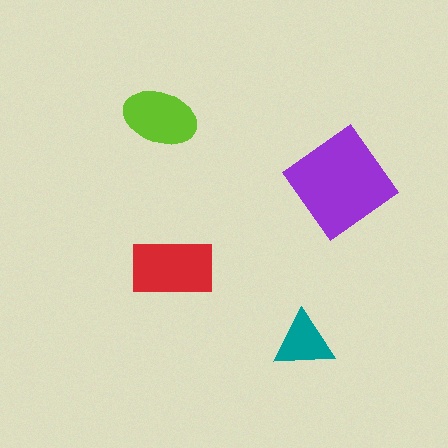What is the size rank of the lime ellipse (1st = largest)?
3rd.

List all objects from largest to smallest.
The purple diamond, the red rectangle, the lime ellipse, the teal triangle.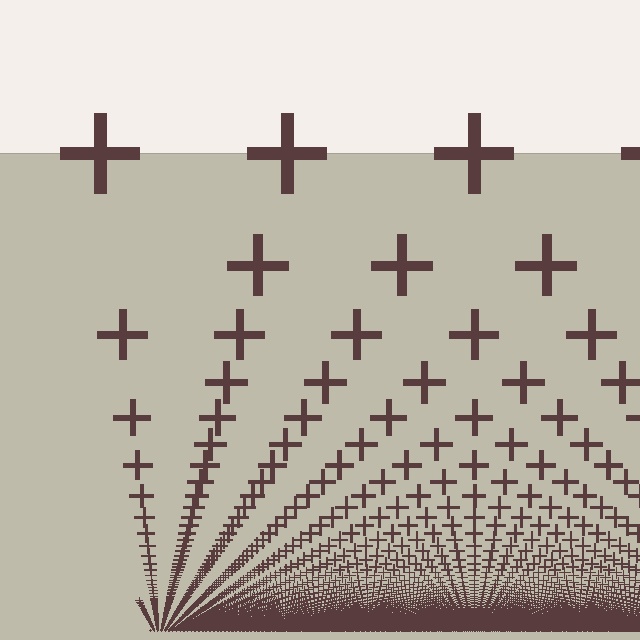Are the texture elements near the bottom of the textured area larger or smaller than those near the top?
Smaller. The gradient is inverted — elements near the bottom are smaller and denser.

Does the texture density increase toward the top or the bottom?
Density increases toward the bottom.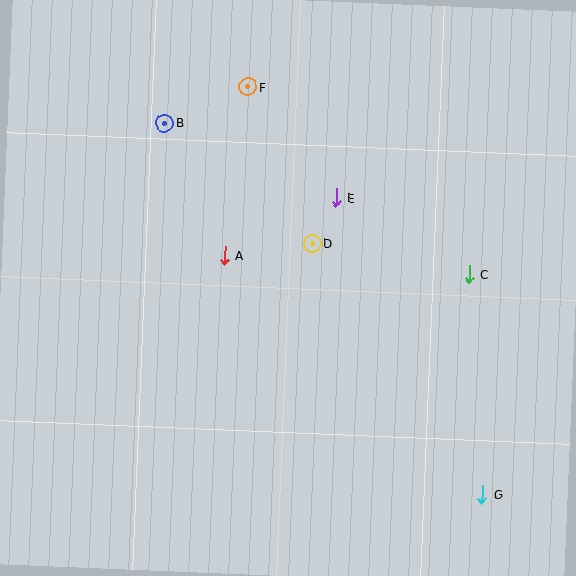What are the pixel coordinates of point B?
Point B is at (165, 123).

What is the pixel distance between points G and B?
The distance between G and B is 489 pixels.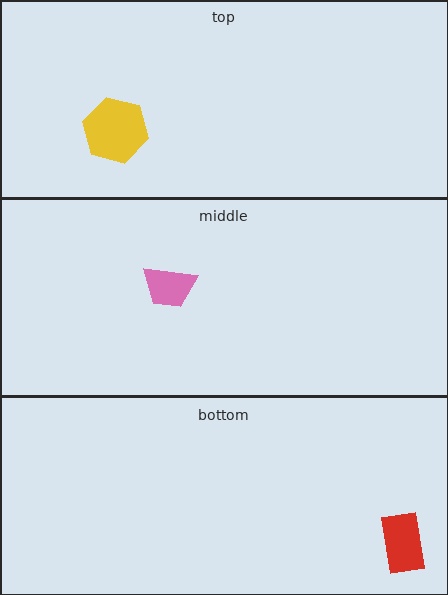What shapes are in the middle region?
The pink trapezoid.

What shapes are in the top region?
The yellow hexagon.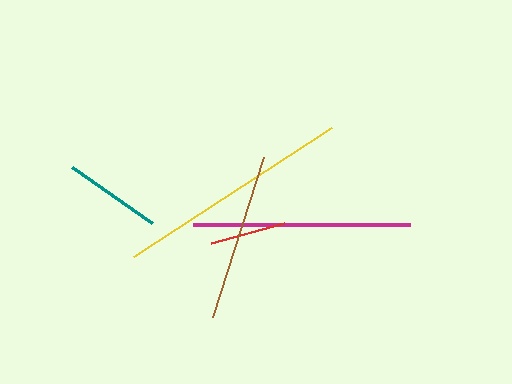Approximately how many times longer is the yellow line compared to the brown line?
The yellow line is approximately 1.4 times the length of the brown line.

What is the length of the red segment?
The red segment is approximately 75 pixels long.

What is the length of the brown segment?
The brown segment is approximately 168 pixels long.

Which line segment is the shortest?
The red line is the shortest at approximately 75 pixels.